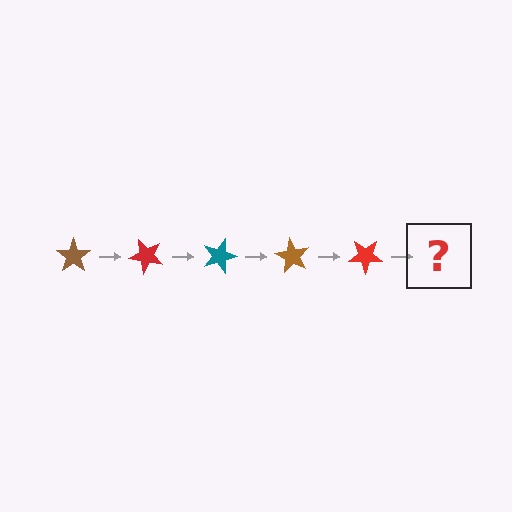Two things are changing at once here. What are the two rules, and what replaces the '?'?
The two rules are that it rotates 45 degrees each step and the color cycles through brown, red, and teal. The '?' should be a teal star, rotated 225 degrees from the start.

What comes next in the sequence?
The next element should be a teal star, rotated 225 degrees from the start.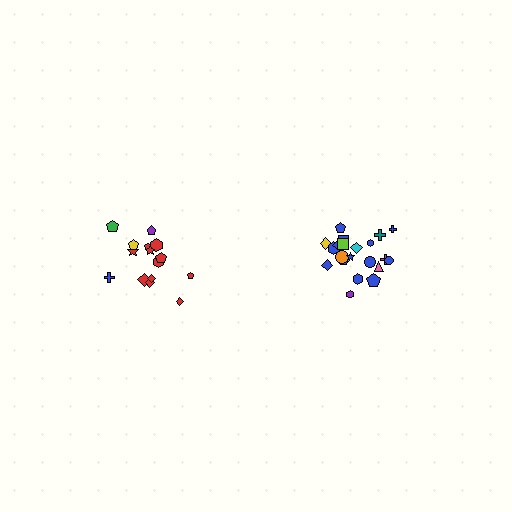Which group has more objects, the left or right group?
The right group.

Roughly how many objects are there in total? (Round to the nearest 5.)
Roughly 35 objects in total.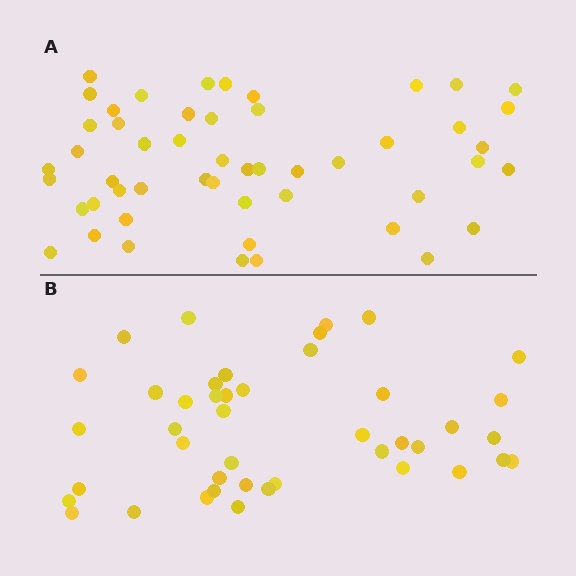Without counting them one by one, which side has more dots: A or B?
Region A (the top region) has more dots.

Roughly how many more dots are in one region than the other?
Region A has roughly 8 or so more dots than region B.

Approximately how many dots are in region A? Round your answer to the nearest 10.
About 50 dots. (The exact count is 51, which rounds to 50.)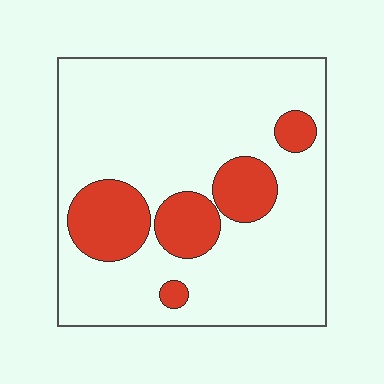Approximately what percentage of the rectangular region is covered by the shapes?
Approximately 20%.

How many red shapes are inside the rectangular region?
5.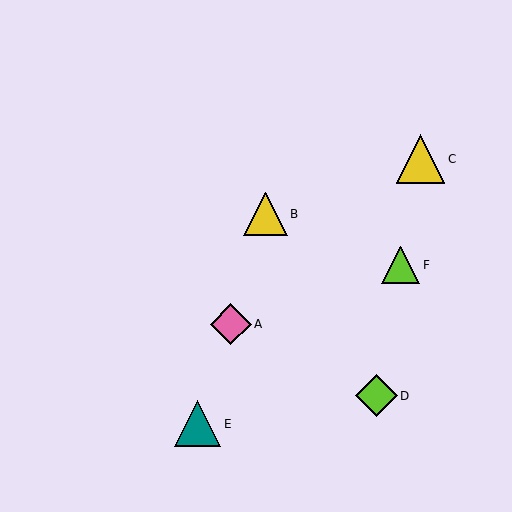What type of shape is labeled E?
Shape E is a teal triangle.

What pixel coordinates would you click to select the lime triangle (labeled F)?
Click at (401, 265) to select the lime triangle F.